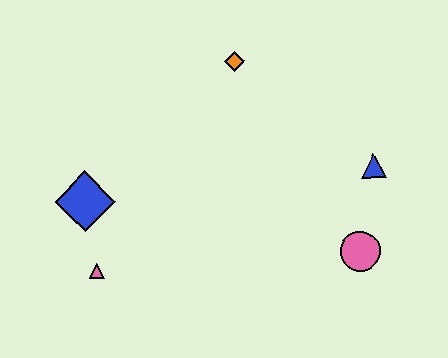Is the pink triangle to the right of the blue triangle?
No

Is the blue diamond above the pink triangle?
Yes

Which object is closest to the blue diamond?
The pink triangle is closest to the blue diamond.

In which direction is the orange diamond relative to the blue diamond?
The orange diamond is to the right of the blue diamond.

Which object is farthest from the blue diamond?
The blue triangle is farthest from the blue diamond.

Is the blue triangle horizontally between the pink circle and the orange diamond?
No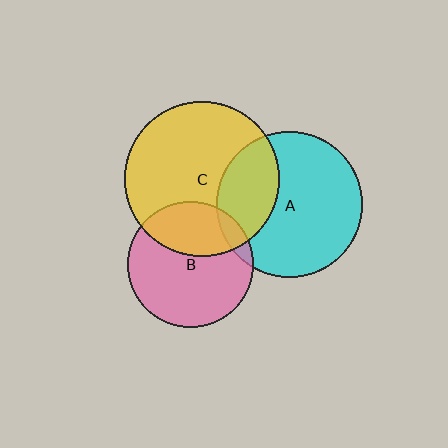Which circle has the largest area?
Circle C (yellow).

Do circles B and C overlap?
Yes.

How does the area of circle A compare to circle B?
Approximately 1.4 times.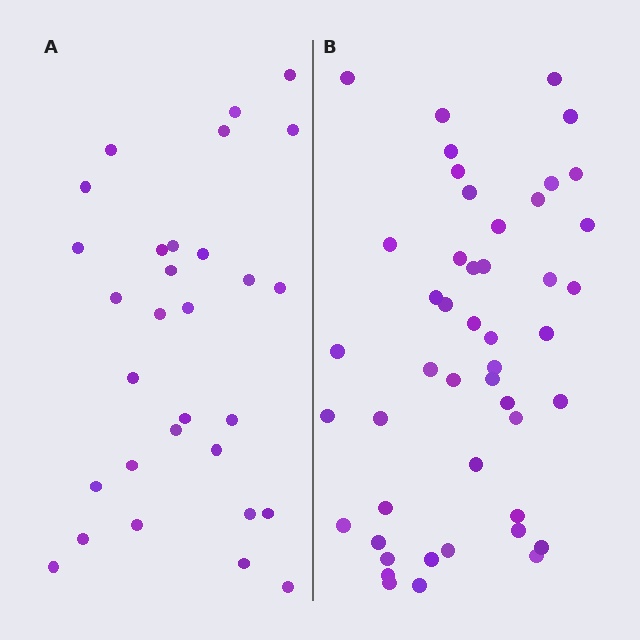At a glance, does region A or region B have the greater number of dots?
Region B (the right region) has more dots.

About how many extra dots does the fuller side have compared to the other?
Region B has approximately 15 more dots than region A.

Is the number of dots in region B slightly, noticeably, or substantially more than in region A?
Region B has substantially more. The ratio is roughly 1.6 to 1.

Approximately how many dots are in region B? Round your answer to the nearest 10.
About 50 dots. (The exact count is 47, which rounds to 50.)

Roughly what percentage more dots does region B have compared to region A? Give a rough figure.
About 55% more.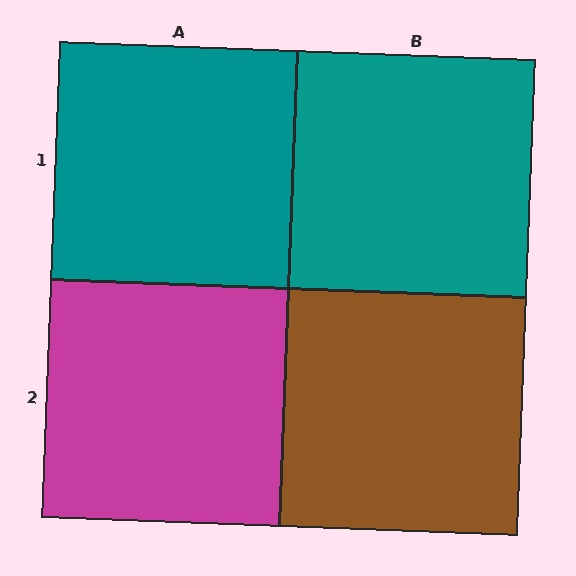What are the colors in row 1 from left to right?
Teal, teal.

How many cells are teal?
2 cells are teal.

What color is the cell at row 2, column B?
Brown.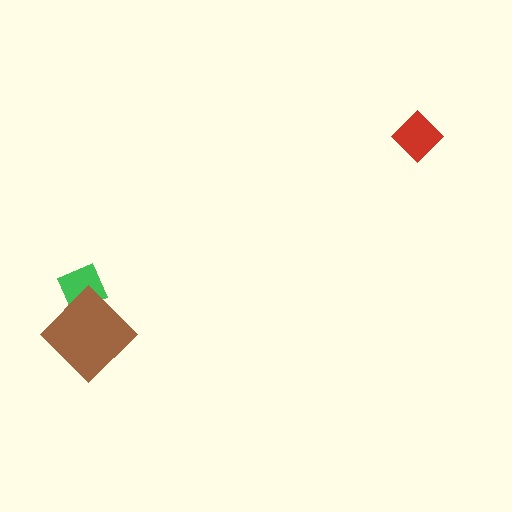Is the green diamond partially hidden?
Yes, it is partially covered by another shape.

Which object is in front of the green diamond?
The brown diamond is in front of the green diamond.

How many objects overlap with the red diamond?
0 objects overlap with the red diamond.